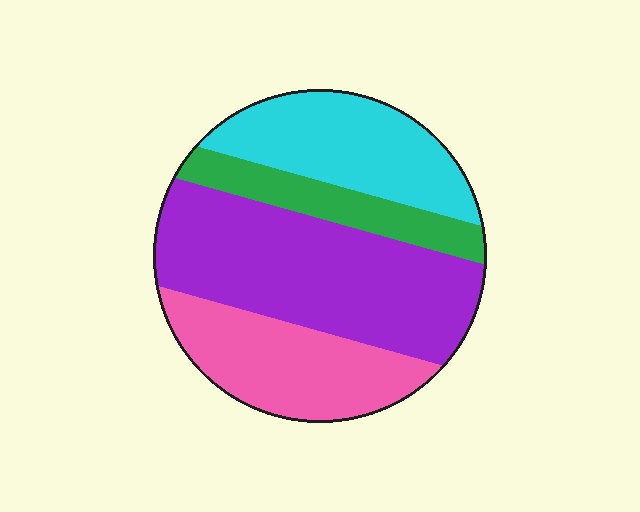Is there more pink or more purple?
Purple.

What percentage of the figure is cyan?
Cyan takes up about one quarter (1/4) of the figure.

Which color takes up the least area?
Green, at roughly 15%.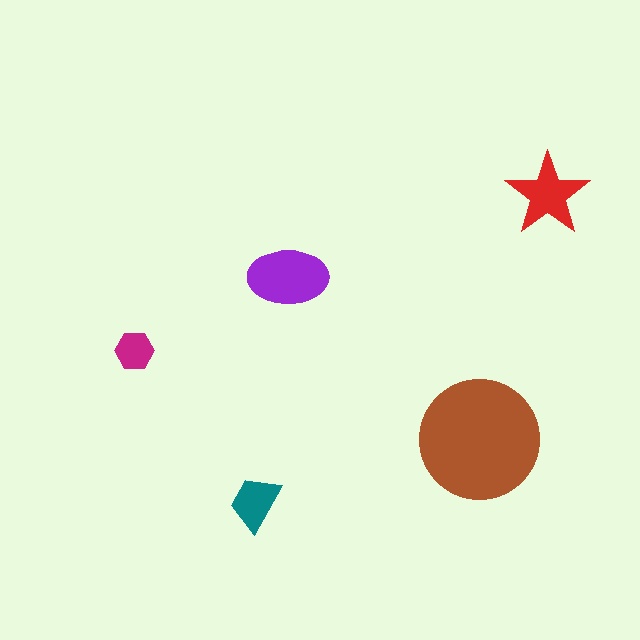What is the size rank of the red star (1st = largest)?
3rd.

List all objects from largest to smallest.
The brown circle, the purple ellipse, the red star, the teal trapezoid, the magenta hexagon.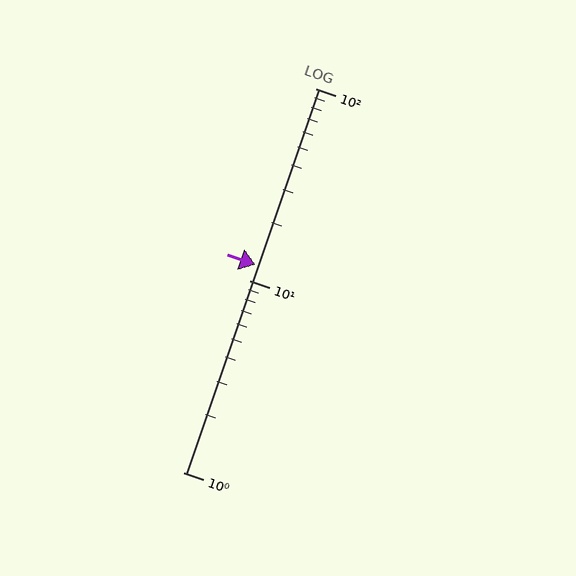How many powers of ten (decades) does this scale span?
The scale spans 2 decades, from 1 to 100.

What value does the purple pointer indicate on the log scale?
The pointer indicates approximately 12.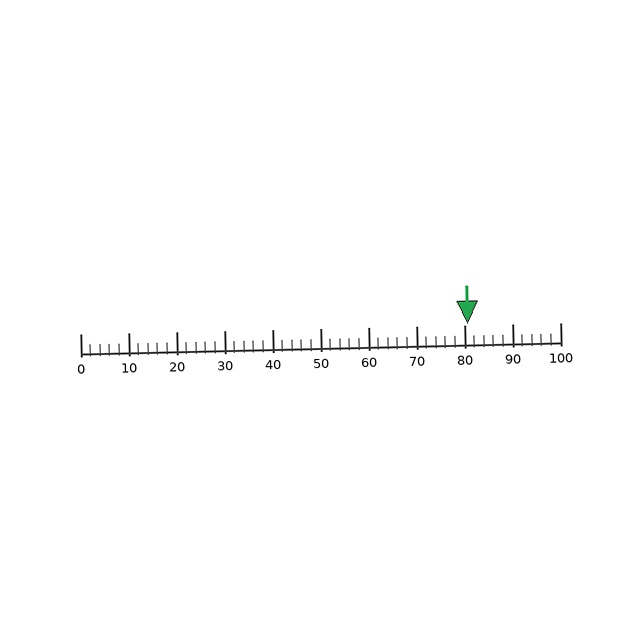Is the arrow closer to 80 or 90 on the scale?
The arrow is closer to 80.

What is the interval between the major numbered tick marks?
The major tick marks are spaced 10 units apart.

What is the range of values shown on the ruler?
The ruler shows values from 0 to 100.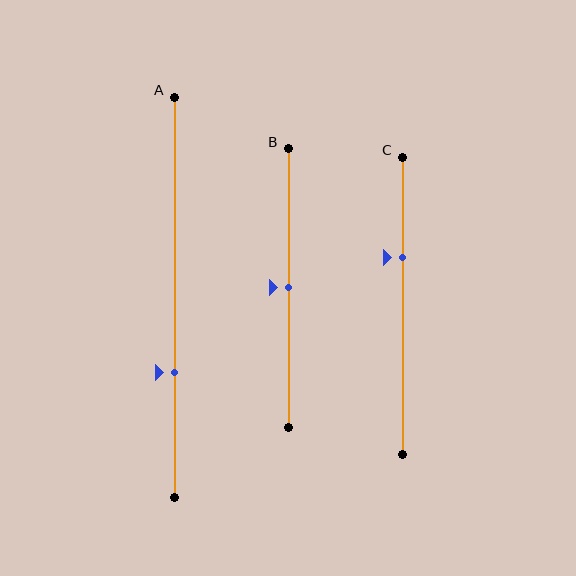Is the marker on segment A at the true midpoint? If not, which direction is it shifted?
No, the marker on segment A is shifted downward by about 19% of the segment length.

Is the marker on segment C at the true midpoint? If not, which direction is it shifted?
No, the marker on segment C is shifted upward by about 16% of the segment length.